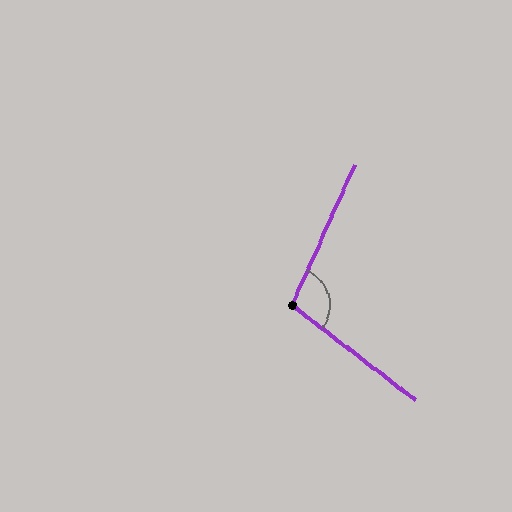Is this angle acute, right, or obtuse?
It is obtuse.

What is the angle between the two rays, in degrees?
Approximately 103 degrees.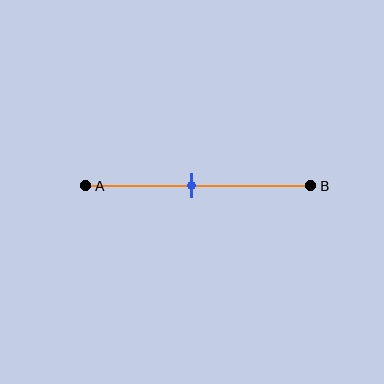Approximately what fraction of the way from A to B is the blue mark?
The blue mark is approximately 45% of the way from A to B.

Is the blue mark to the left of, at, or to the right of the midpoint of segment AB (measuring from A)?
The blue mark is approximately at the midpoint of segment AB.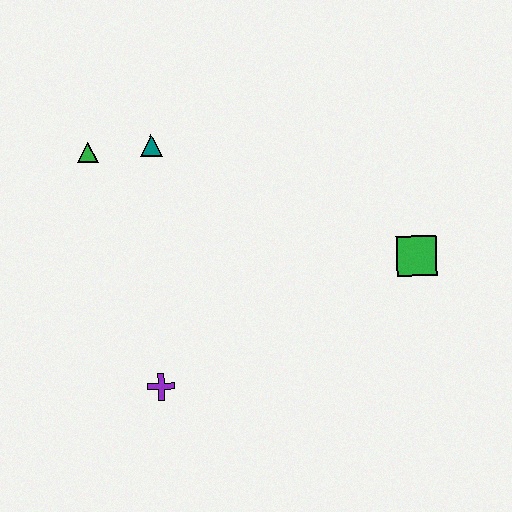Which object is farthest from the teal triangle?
The green square is farthest from the teal triangle.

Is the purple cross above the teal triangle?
No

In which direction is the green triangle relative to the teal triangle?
The green triangle is to the left of the teal triangle.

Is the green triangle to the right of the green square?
No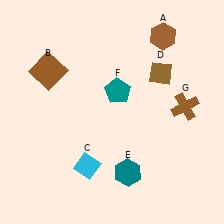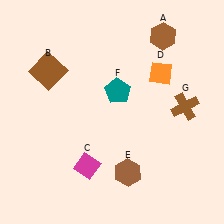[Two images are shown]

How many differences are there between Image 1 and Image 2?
There are 3 differences between the two images.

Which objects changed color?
C changed from cyan to magenta. D changed from brown to orange. E changed from teal to brown.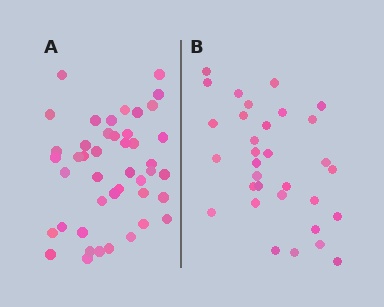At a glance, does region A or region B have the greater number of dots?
Region A (the left region) has more dots.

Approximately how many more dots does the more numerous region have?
Region A has roughly 12 or so more dots than region B.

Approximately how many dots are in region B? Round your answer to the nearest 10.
About 30 dots. (The exact count is 32, which rounds to 30.)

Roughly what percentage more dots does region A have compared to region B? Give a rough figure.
About 40% more.